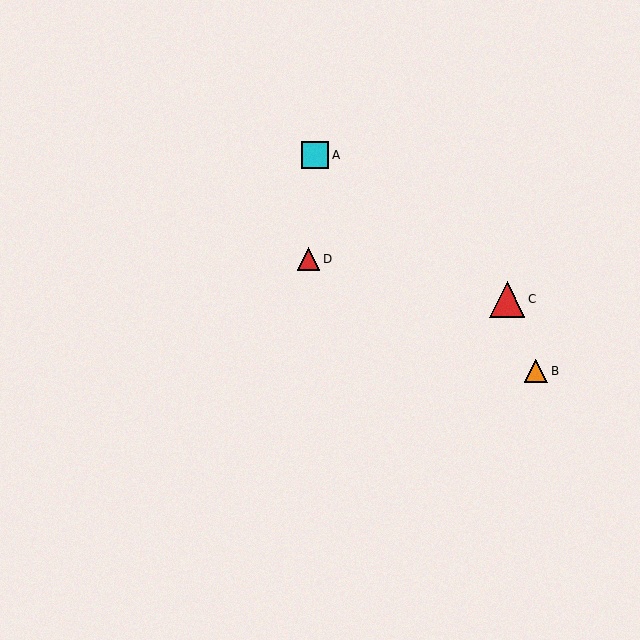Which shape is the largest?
The red triangle (labeled C) is the largest.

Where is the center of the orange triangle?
The center of the orange triangle is at (536, 371).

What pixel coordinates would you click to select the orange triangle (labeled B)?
Click at (536, 371) to select the orange triangle B.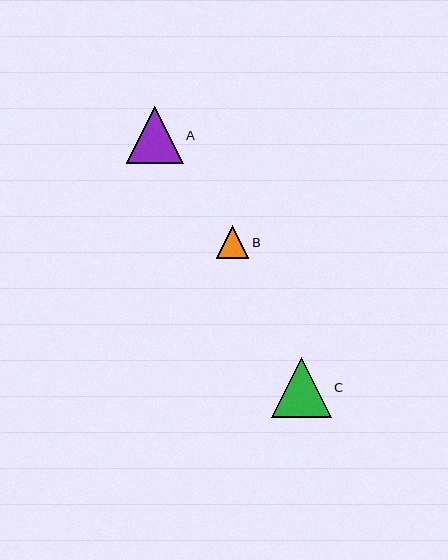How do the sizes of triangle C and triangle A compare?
Triangle C and triangle A are approximately the same size.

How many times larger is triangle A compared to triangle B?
Triangle A is approximately 1.7 times the size of triangle B.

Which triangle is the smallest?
Triangle B is the smallest with a size of approximately 33 pixels.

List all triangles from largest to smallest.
From largest to smallest: C, A, B.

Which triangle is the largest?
Triangle C is the largest with a size of approximately 60 pixels.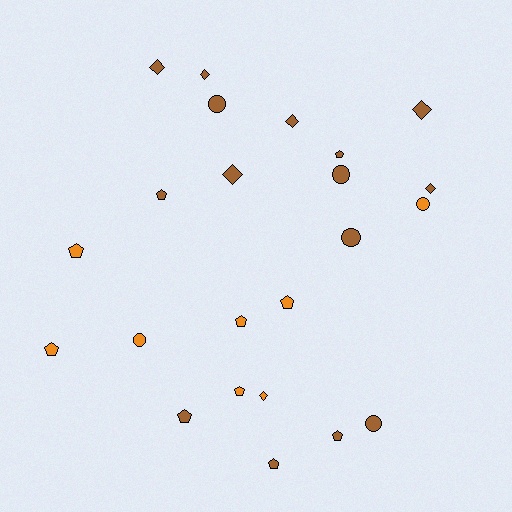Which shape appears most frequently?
Pentagon, with 10 objects.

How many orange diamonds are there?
There is 1 orange diamond.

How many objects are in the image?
There are 23 objects.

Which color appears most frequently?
Brown, with 15 objects.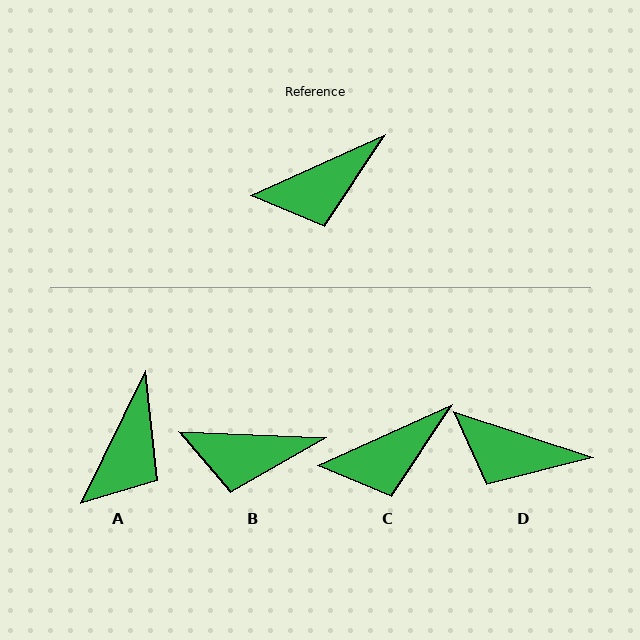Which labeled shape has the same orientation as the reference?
C.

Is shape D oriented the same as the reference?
No, it is off by about 42 degrees.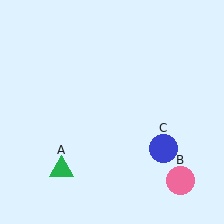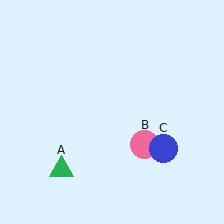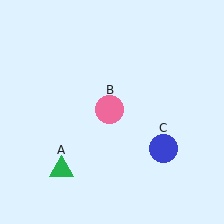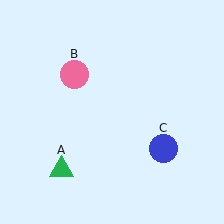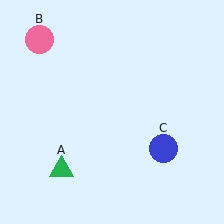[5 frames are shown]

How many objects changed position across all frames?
1 object changed position: pink circle (object B).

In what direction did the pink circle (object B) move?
The pink circle (object B) moved up and to the left.